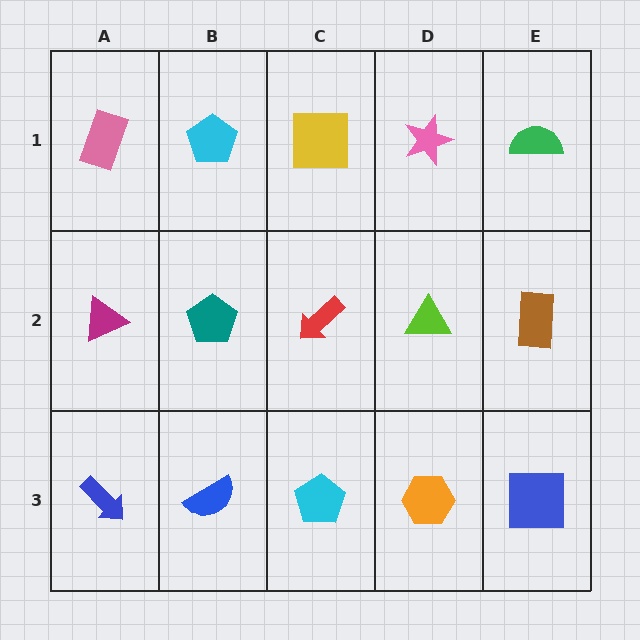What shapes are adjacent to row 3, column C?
A red arrow (row 2, column C), a blue semicircle (row 3, column B), an orange hexagon (row 3, column D).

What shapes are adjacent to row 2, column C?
A yellow square (row 1, column C), a cyan pentagon (row 3, column C), a teal pentagon (row 2, column B), a lime triangle (row 2, column D).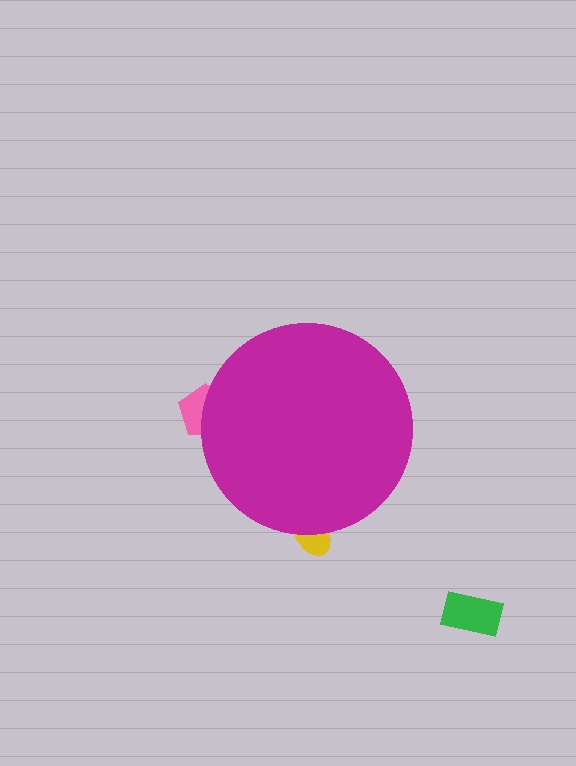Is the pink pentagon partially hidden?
Yes, the pink pentagon is partially hidden behind the magenta circle.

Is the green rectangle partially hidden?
No, the green rectangle is fully visible.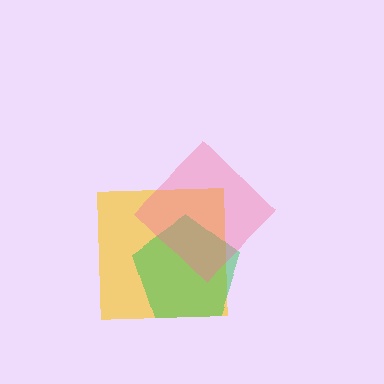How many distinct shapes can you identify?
There are 3 distinct shapes: a yellow square, a green pentagon, a pink diamond.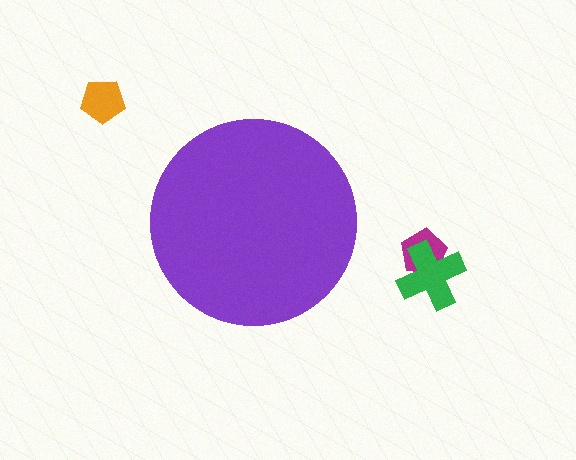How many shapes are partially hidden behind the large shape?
0 shapes are partially hidden.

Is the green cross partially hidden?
No, the green cross is fully visible.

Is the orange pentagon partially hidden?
No, the orange pentagon is fully visible.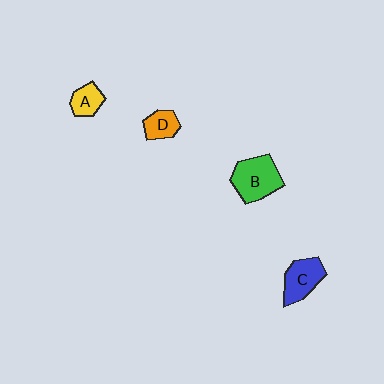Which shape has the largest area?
Shape B (green).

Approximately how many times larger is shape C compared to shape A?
Approximately 1.6 times.